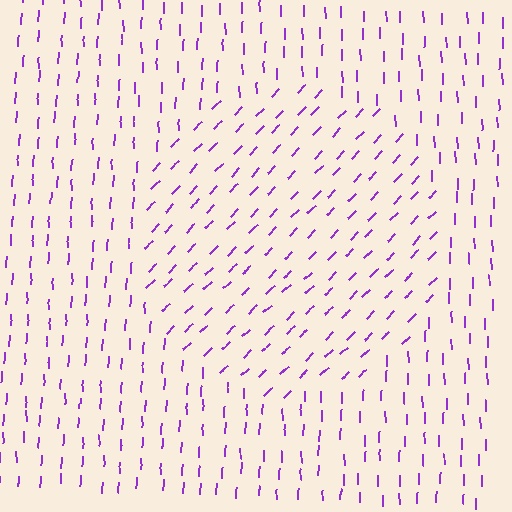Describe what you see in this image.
The image is filled with small purple line segments. A circle region in the image has lines oriented differently from the surrounding lines, creating a visible texture boundary.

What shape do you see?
I see a circle.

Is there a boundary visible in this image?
Yes, there is a texture boundary formed by a change in line orientation.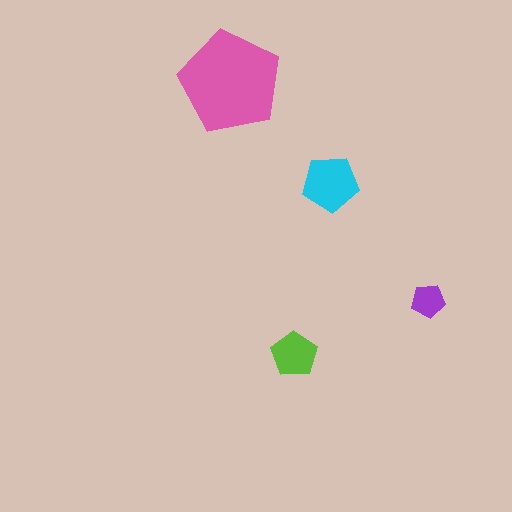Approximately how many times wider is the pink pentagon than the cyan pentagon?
About 2 times wider.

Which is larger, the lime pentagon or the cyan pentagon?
The cyan one.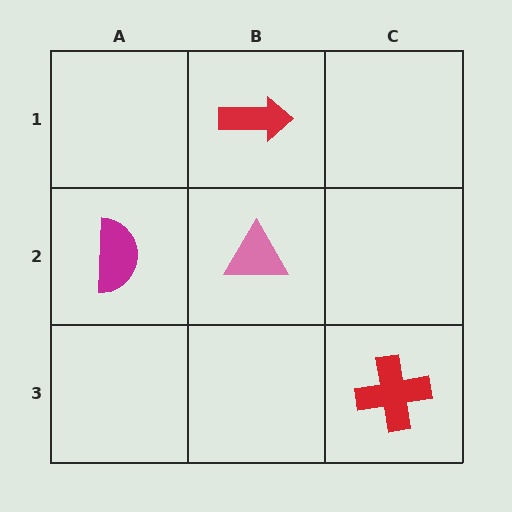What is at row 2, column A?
A magenta semicircle.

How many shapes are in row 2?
2 shapes.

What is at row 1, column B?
A red arrow.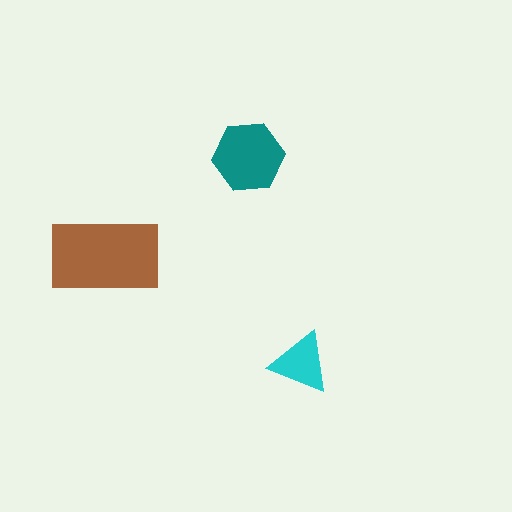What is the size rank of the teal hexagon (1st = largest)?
2nd.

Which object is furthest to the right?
The cyan triangle is rightmost.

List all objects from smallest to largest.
The cyan triangle, the teal hexagon, the brown rectangle.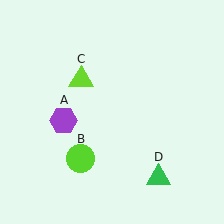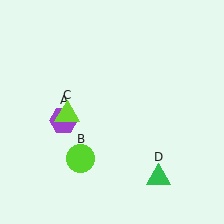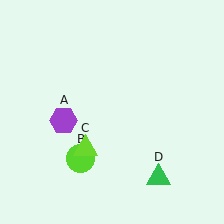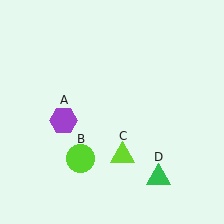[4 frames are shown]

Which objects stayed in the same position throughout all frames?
Purple hexagon (object A) and lime circle (object B) and green triangle (object D) remained stationary.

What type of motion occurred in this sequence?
The lime triangle (object C) rotated counterclockwise around the center of the scene.